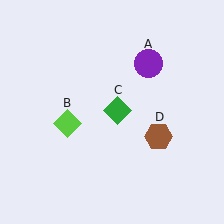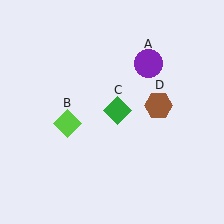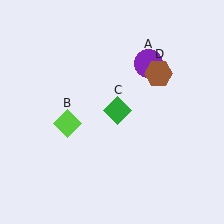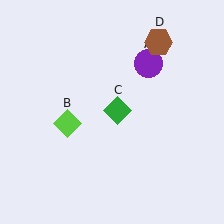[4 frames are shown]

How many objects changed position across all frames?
1 object changed position: brown hexagon (object D).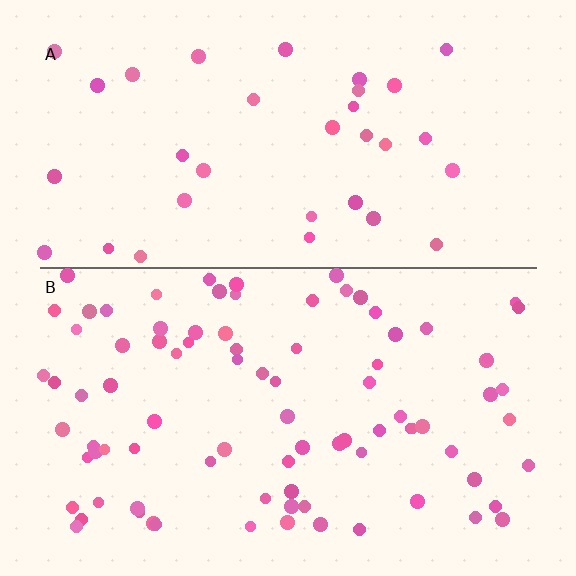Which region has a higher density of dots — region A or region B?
B (the bottom).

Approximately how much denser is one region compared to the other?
Approximately 2.4× — region B over region A.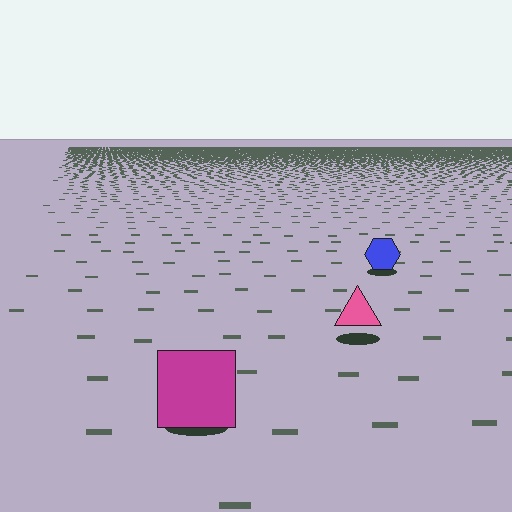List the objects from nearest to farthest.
From nearest to farthest: the magenta square, the pink triangle, the blue hexagon.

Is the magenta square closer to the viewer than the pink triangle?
Yes. The magenta square is closer — you can tell from the texture gradient: the ground texture is coarser near it.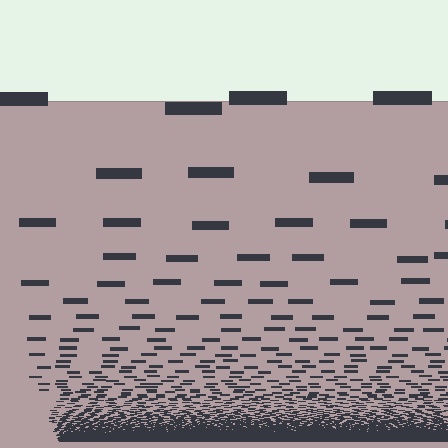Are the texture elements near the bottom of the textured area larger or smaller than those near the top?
Smaller. The gradient is inverted — elements near the bottom are smaller and denser.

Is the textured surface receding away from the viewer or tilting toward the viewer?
The surface appears to tilt toward the viewer. Texture elements get larger and sparser toward the top.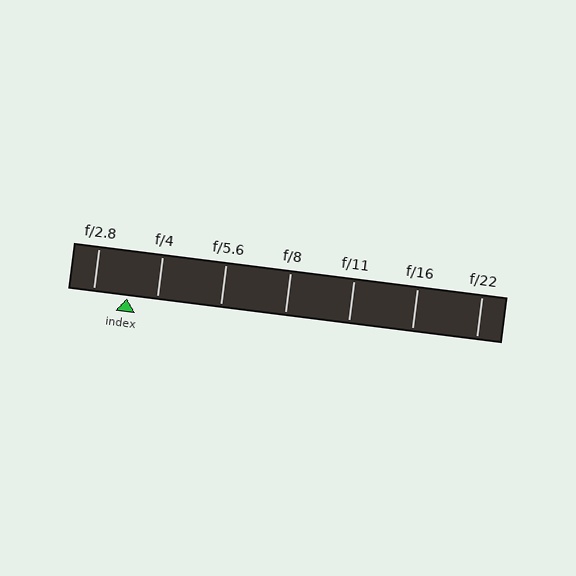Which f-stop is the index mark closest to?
The index mark is closest to f/4.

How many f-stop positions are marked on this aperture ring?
There are 7 f-stop positions marked.